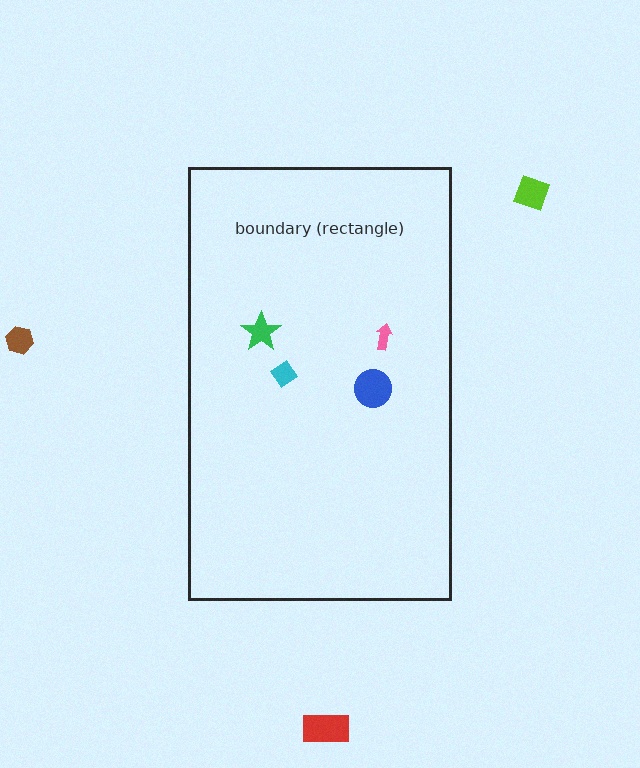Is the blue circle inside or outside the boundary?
Inside.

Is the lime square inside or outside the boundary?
Outside.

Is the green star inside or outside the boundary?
Inside.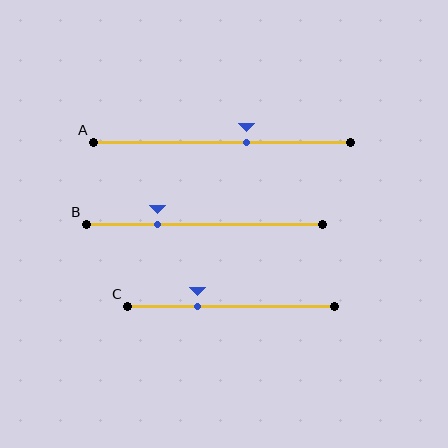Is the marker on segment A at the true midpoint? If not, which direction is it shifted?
No, the marker on segment A is shifted to the right by about 10% of the segment length.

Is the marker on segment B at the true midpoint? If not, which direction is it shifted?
No, the marker on segment B is shifted to the left by about 20% of the segment length.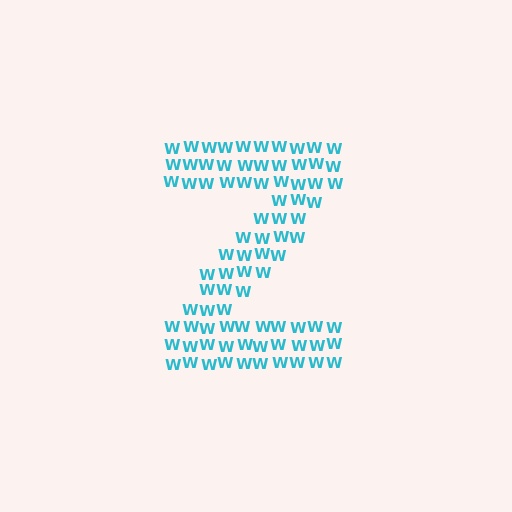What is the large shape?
The large shape is the letter Z.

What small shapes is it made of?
It is made of small letter W's.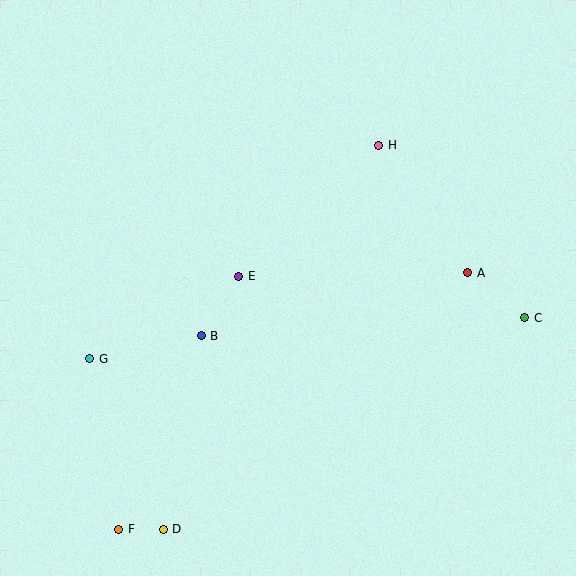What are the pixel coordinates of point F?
Point F is at (119, 529).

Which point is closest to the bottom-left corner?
Point F is closest to the bottom-left corner.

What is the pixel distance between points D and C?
The distance between D and C is 418 pixels.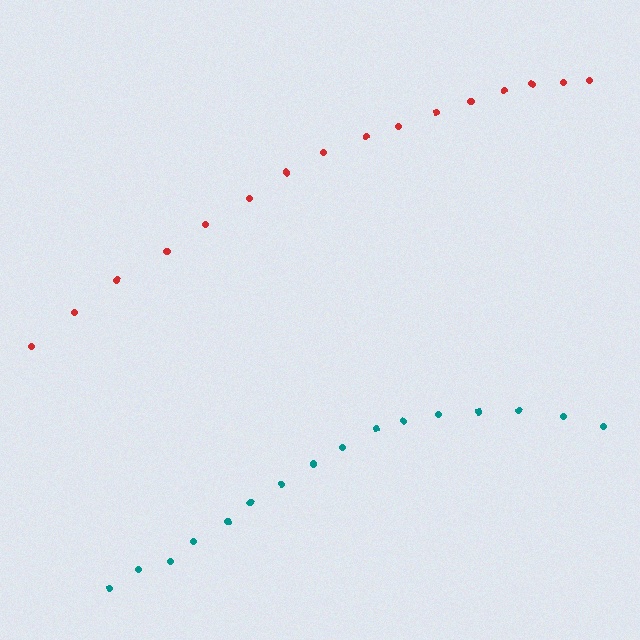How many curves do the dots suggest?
There are 2 distinct paths.